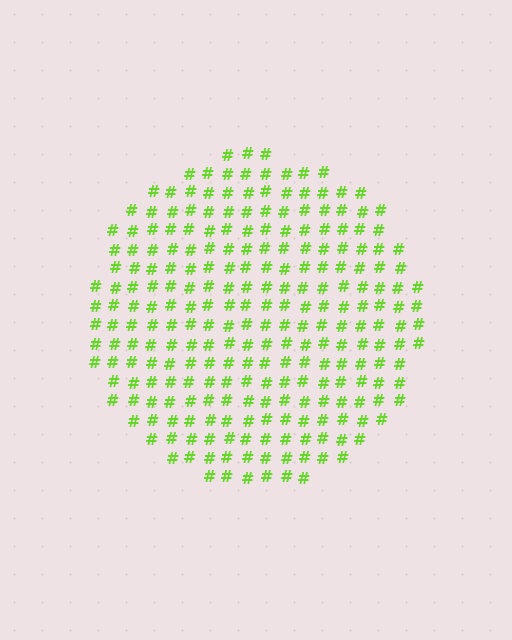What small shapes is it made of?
It is made of small hash symbols.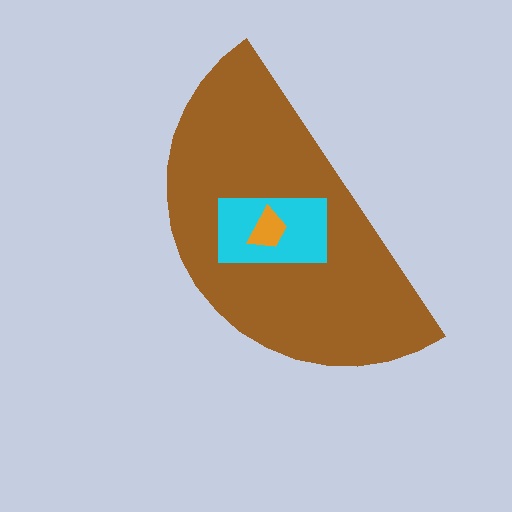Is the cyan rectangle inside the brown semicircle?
Yes.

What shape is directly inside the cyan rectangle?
The orange trapezoid.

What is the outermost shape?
The brown semicircle.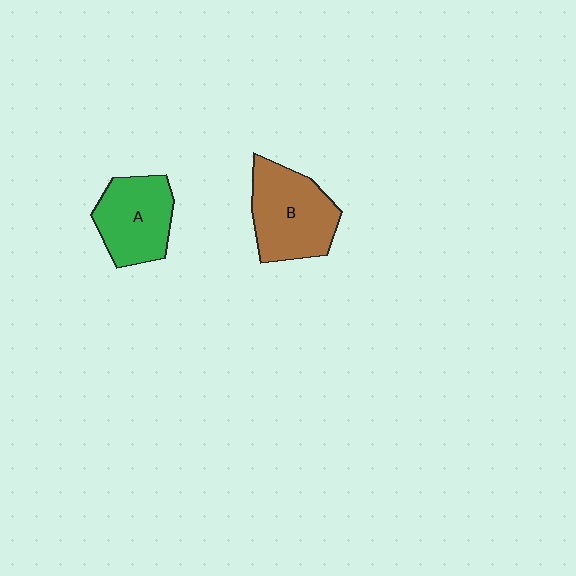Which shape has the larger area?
Shape B (brown).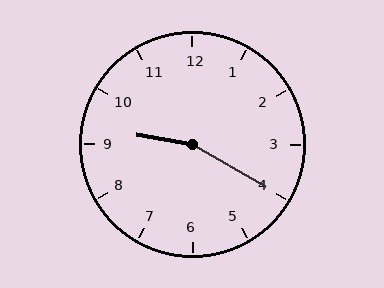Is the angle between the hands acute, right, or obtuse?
It is obtuse.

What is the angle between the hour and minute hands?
Approximately 160 degrees.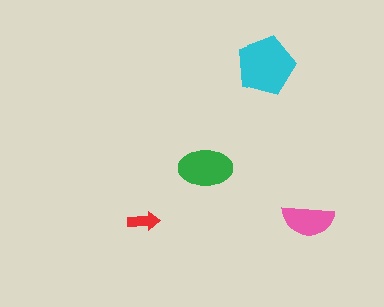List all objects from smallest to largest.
The red arrow, the pink semicircle, the green ellipse, the cyan pentagon.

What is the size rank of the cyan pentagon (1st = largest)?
1st.